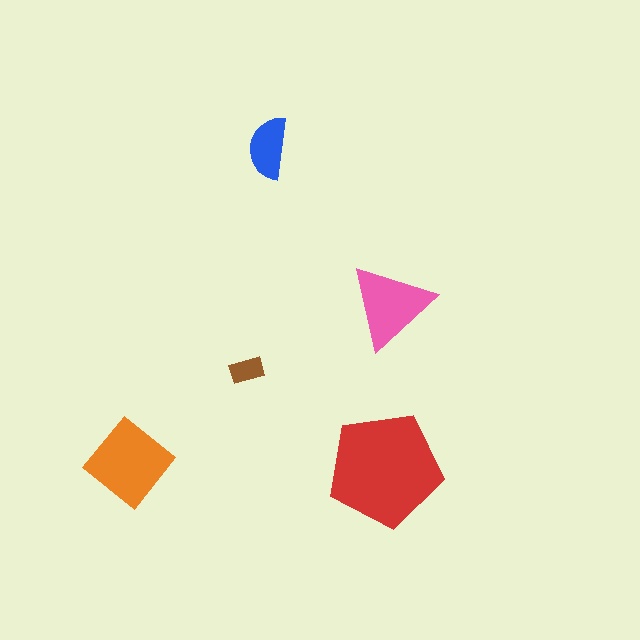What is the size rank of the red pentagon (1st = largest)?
1st.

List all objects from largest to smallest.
The red pentagon, the orange diamond, the pink triangle, the blue semicircle, the brown rectangle.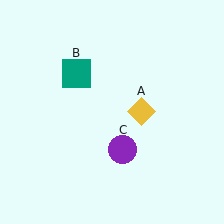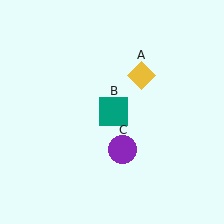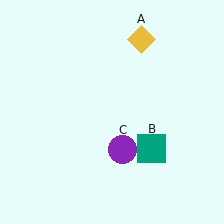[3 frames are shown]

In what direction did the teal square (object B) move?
The teal square (object B) moved down and to the right.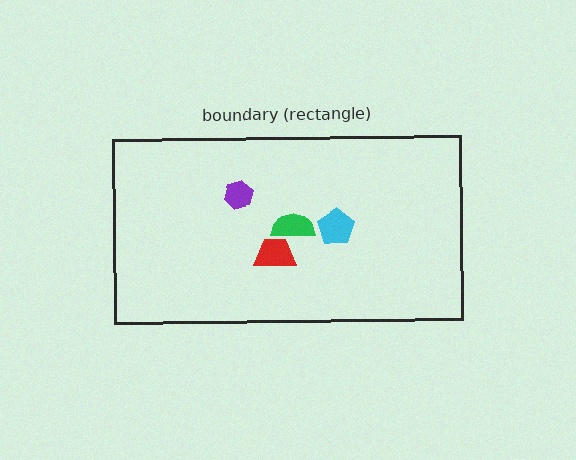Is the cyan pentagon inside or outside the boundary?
Inside.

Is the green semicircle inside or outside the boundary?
Inside.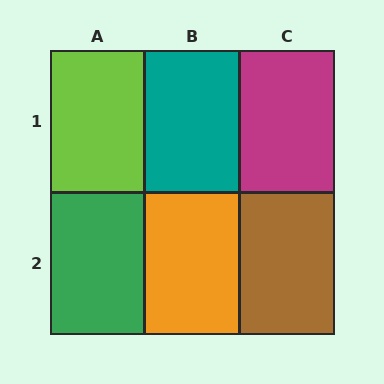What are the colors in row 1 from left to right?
Lime, teal, magenta.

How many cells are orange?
1 cell is orange.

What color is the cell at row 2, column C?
Brown.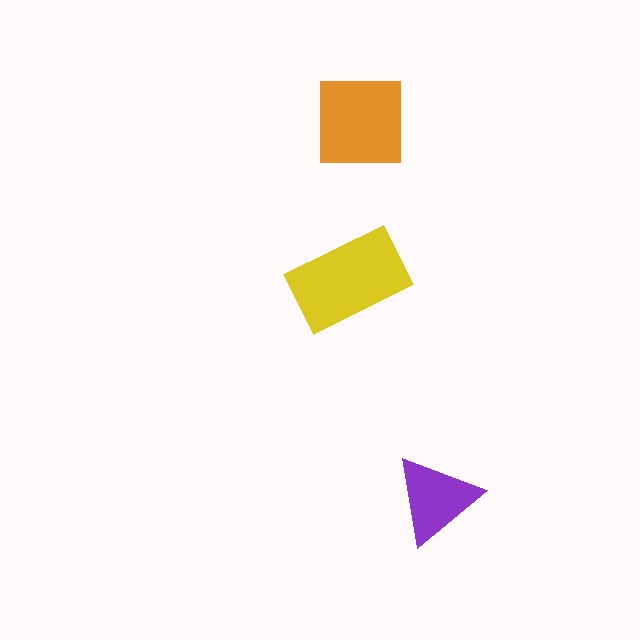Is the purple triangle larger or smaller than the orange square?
Smaller.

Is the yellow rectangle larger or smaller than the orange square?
Larger.